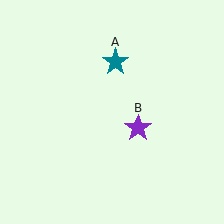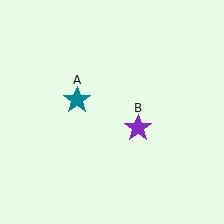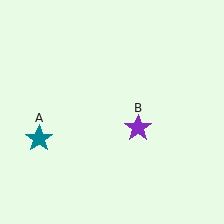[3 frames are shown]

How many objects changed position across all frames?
1 object changed position: teal star (object A).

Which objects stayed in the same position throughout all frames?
Purple star (object B) remained stationary.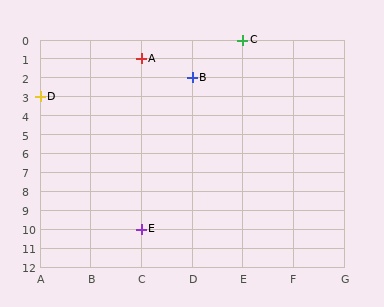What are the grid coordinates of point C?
Point C is at grid coordinates (E, 0).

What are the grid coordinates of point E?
Point E is at grid coordinates (C, 10).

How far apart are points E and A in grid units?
Points E and A are 9 rows apart.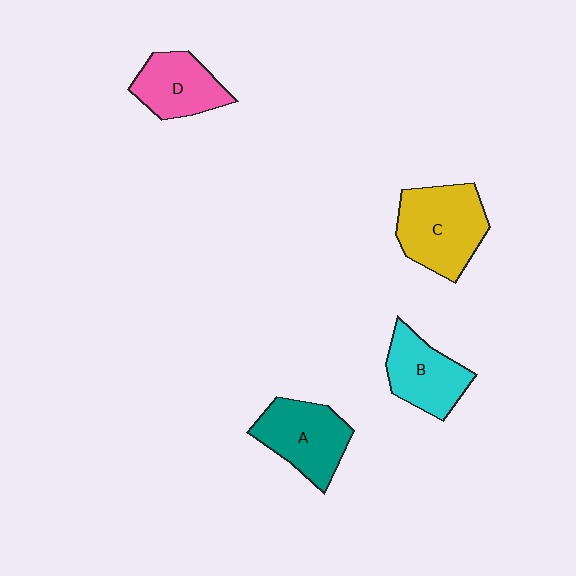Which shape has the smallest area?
Shape D (pink).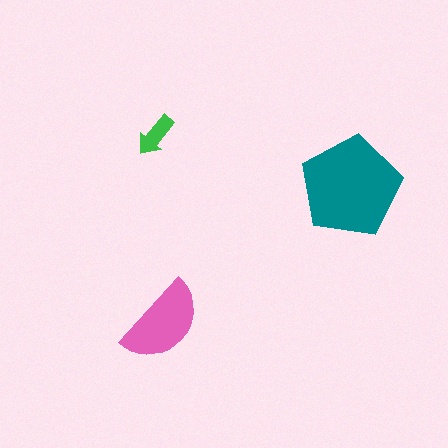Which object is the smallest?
The green arrow.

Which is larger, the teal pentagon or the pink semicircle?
The teal pentagon.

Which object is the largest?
The teal pentagon.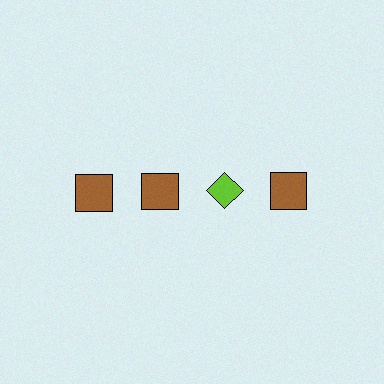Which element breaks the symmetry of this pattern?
The lime diamond in the top row, center column breaks the symmetry. All other shapes are brown squares.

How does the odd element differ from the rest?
It differs in both color (lime instead of brown) and shape (diamond instead of square).